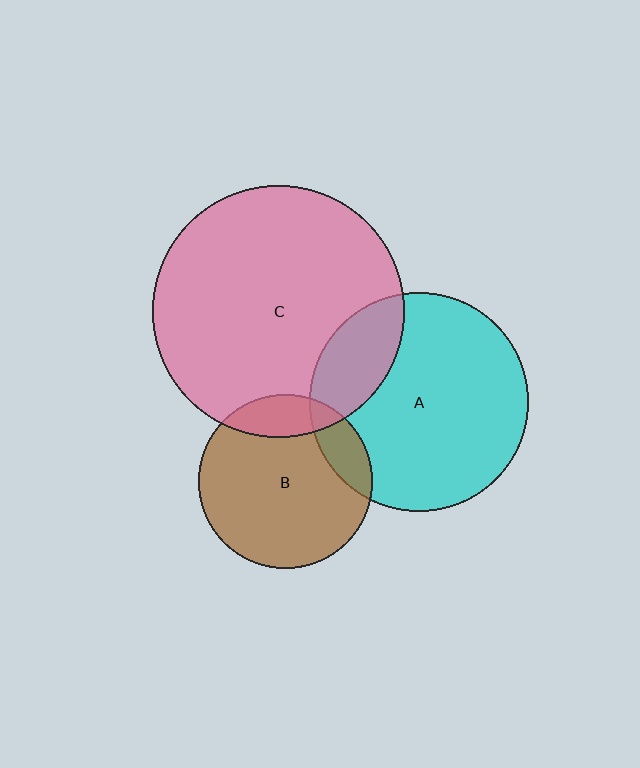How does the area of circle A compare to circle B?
Approximately 1.6 times.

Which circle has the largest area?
Circle C (pink).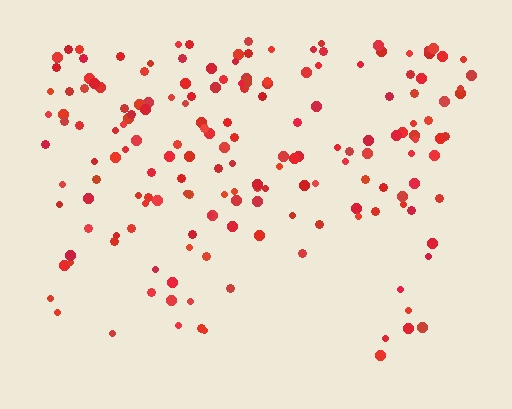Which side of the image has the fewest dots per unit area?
The bottom.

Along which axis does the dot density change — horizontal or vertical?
Vertical.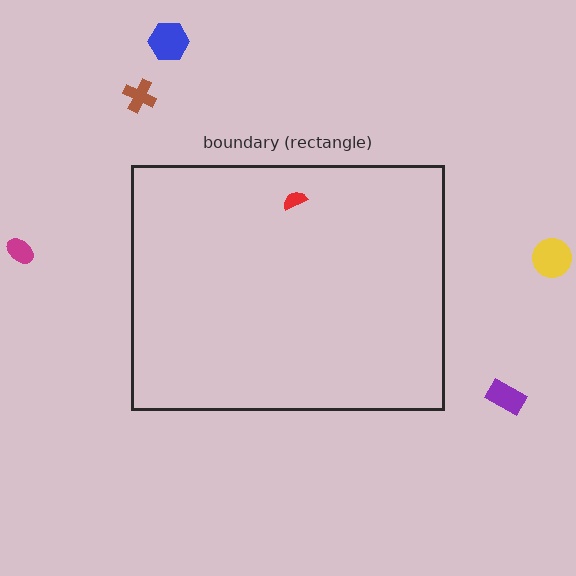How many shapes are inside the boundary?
1 inside, 5 outside.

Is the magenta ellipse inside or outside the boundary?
Outside.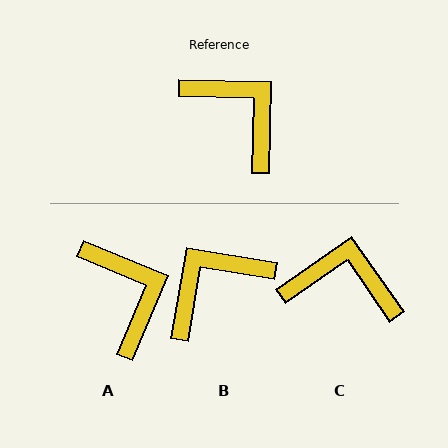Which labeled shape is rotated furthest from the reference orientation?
B, about 82 degrees away.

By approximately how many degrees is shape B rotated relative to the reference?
Approximately 82 degrees counter-clockwise.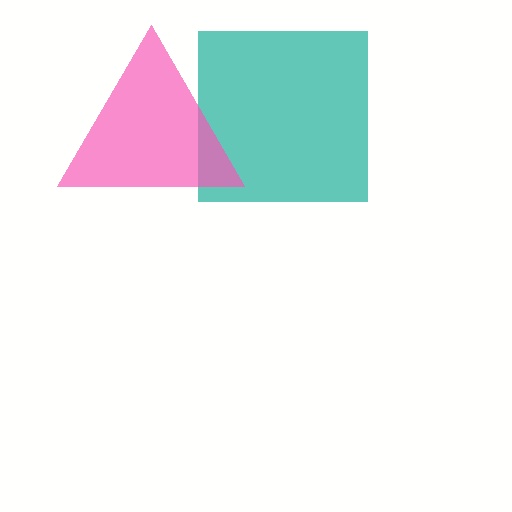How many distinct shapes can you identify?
There are 2 distinct shapes: a teal square, a pink triangle.